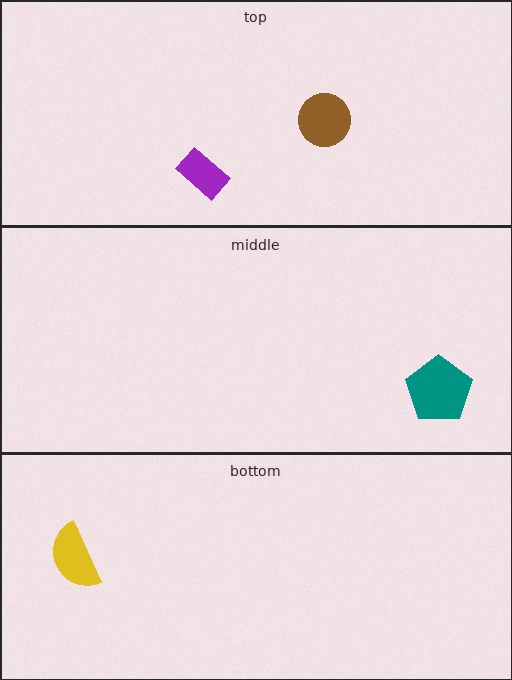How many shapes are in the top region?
2.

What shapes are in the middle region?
The teal pentagon.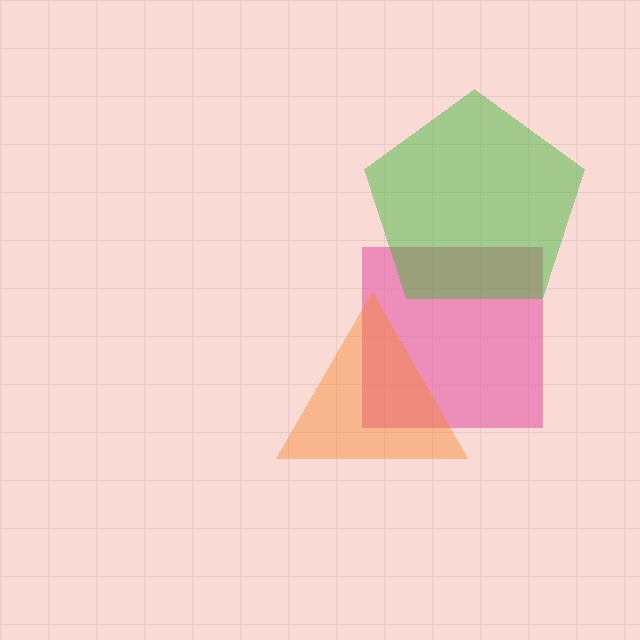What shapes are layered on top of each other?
The layered shapes are: a pink square, a green pentagon, an orange triangle.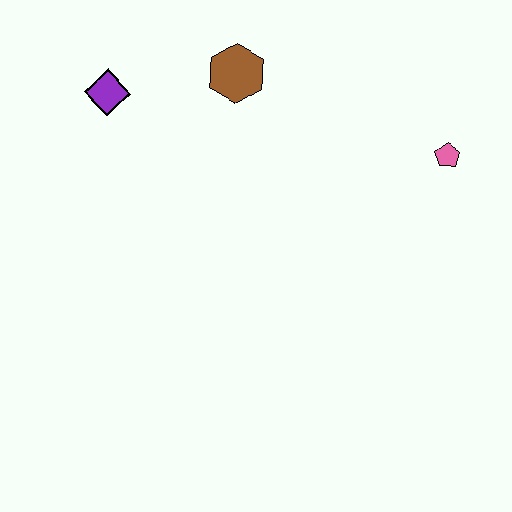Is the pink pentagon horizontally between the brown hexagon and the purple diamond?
No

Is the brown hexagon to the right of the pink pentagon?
No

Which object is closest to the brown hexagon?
The purple diamond is closest to the brown hexagon.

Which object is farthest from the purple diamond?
The pink pentagon is farthest from the purple diamond.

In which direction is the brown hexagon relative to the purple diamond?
The brown hexagon is to the right of the purple diamond.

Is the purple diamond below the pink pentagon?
No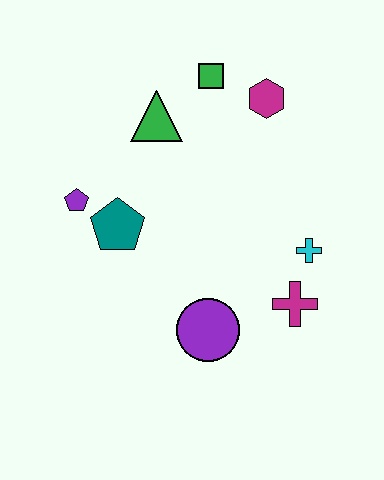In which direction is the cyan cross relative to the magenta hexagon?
The cyan cross is below the magenta hexagon.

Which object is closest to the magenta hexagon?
The green square is closest to the magenta hexagon.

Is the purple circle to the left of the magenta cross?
Yes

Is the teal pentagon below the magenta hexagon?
Yes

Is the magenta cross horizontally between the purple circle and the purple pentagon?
No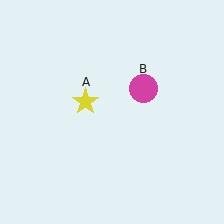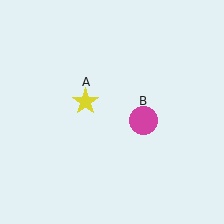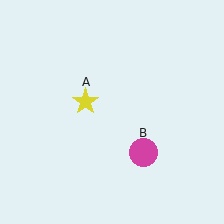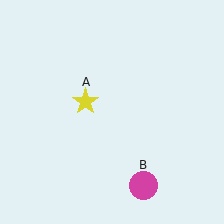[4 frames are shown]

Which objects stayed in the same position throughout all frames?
Yellow star (object A) remained stationary.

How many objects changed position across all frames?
1 object changed position: magenta circle (object B).